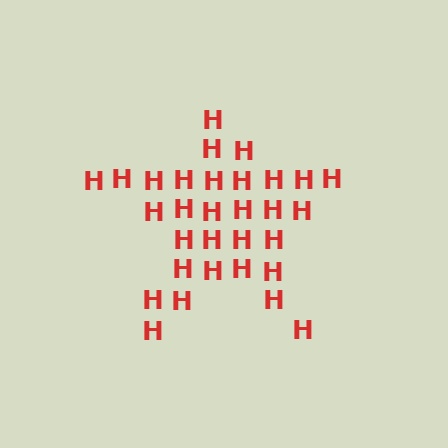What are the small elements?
The small elements are letter H's.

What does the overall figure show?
The overall figure shows a star.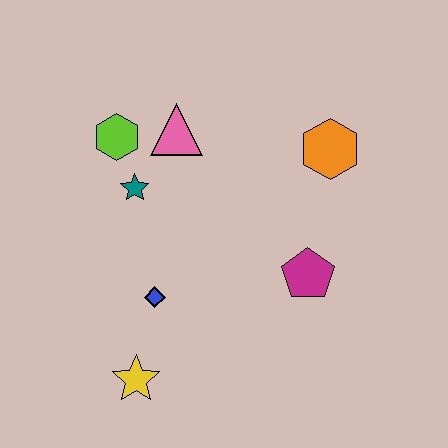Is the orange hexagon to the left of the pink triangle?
No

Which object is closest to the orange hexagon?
The magenta pentagon is closest to the orange hexagon.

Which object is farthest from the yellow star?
The orange hexagon is farthest from the yellow star.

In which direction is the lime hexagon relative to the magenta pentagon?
The lime hexagon is to the left of the magenta pentagon.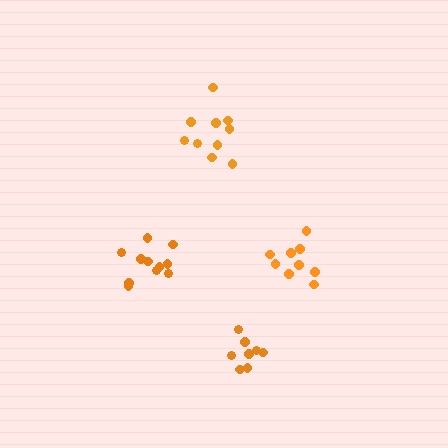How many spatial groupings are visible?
There are 4 spatial groupings.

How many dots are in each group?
Group 1: 10 dots, Group 2: 8 dots, Group 3: 11 dots, Group 4: 9 dots (38 total).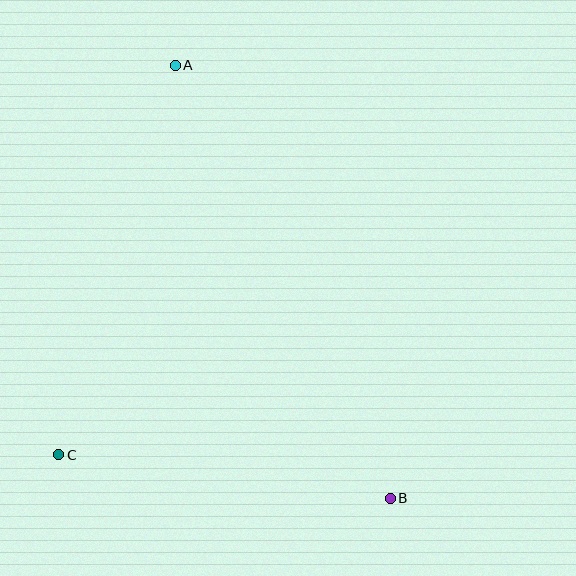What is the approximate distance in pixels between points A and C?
The distance between A and C is approximately 406 pixels.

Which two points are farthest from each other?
Points A and B are farthest from each other.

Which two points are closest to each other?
Points B and C are closest to each other.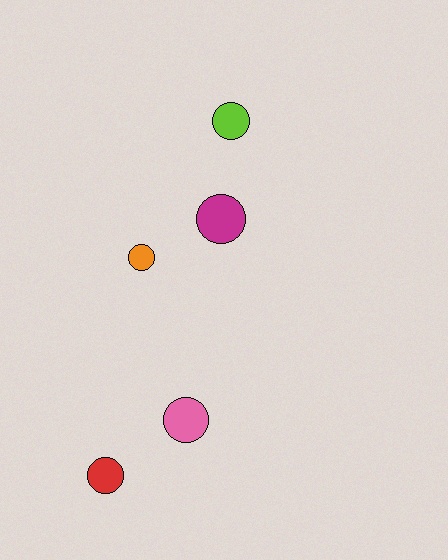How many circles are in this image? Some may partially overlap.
There are 5 circles.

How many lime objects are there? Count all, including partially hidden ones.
There is 1 lime object.